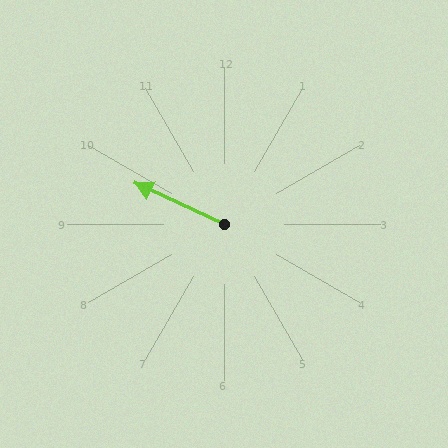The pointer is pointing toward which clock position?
Roughly 10 o'clock.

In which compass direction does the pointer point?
Northwest.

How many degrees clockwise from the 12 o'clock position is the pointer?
Approximately 295 degrees.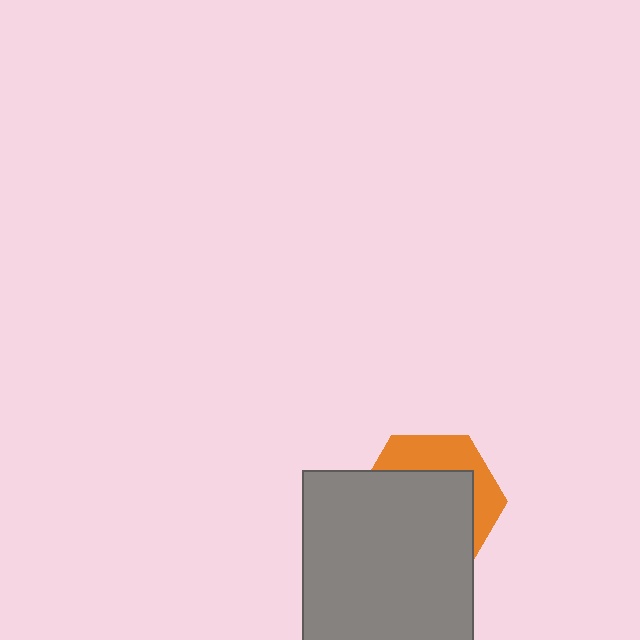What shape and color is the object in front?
The object in front is a gray rectangle.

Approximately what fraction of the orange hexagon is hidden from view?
Roughly 67% of the orange hexagon is hidden behind the gray rectangle.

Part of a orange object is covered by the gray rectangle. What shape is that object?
It is a hexagon.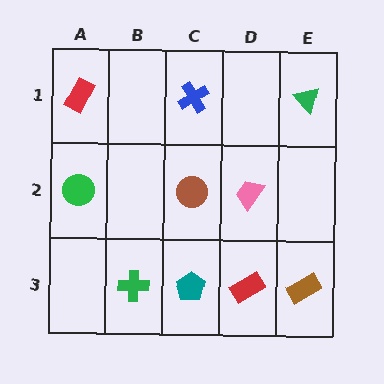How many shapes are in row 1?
3 shapes.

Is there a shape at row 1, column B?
No, that cell is empty.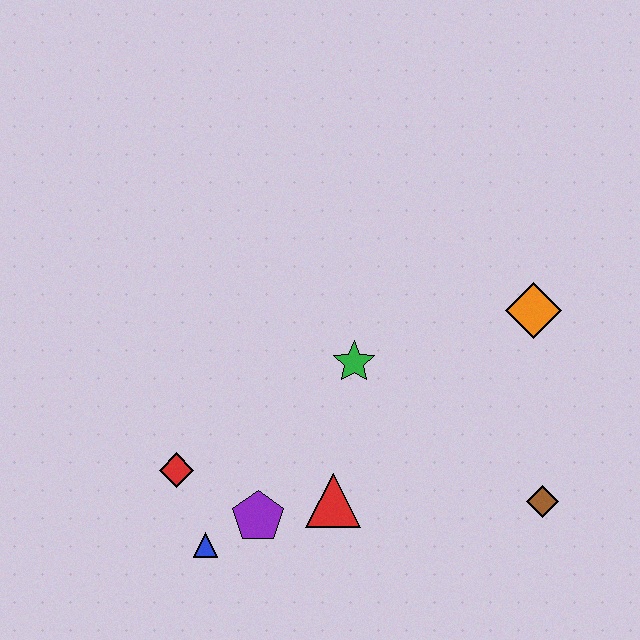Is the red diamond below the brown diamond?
No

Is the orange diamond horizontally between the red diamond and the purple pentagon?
No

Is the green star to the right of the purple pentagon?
Yes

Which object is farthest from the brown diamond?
The red diamond is farthest from the brown diamond.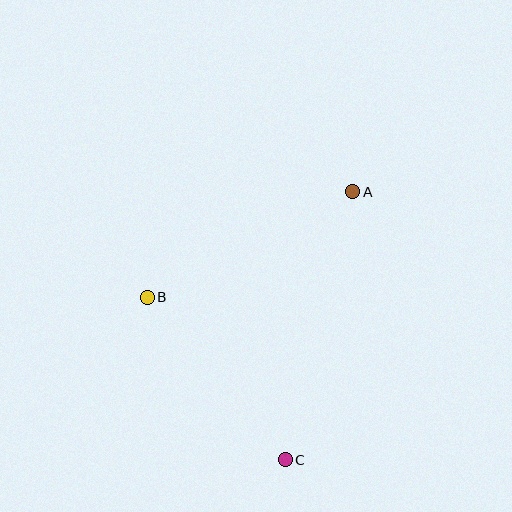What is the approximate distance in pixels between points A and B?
The distance between A and B is approximately 231 pixels.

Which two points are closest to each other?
Points B and C are closest to each other.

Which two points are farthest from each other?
Points A and C are farthest from each other.